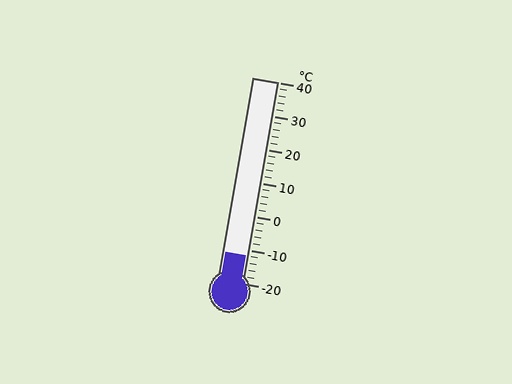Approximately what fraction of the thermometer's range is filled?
The thermometer is filled to approximately 15% of its range.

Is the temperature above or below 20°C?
The temperature is below 20°C.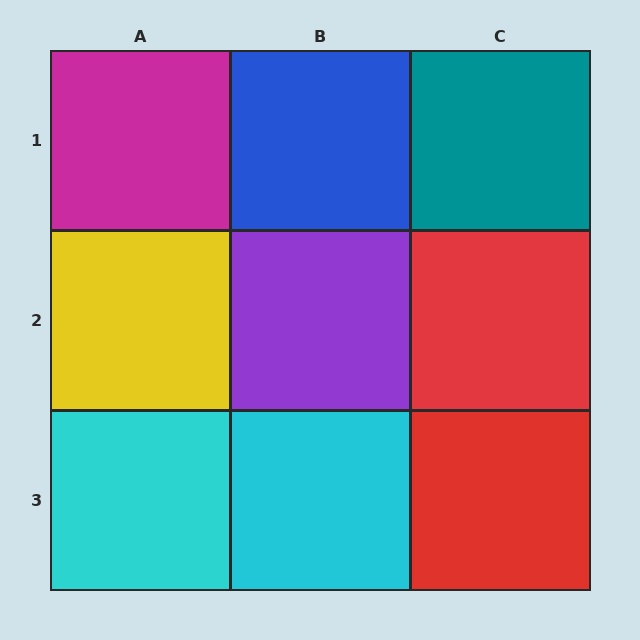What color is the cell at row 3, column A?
Cyan.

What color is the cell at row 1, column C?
Teal.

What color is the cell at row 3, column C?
Red.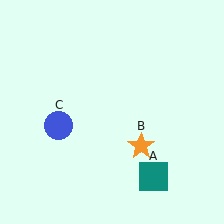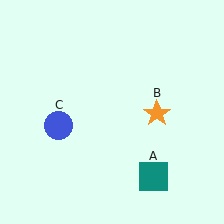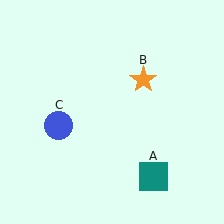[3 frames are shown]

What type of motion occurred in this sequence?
The orange star (object B) rotated counterclockwise around the center of the scene.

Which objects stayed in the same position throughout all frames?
Teal square (object A) and blue circle (object C) remained stationary.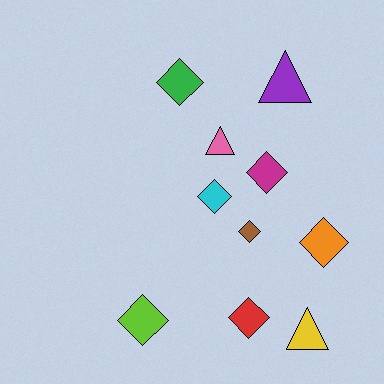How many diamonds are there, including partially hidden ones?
There are 7 diamonds.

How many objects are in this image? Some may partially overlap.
There are 10 objects.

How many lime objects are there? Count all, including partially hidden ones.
There is 1 lime object.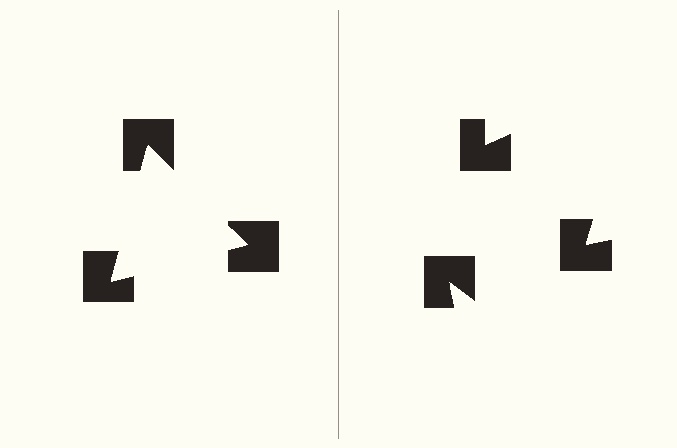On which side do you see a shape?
An illusory triangle appears on the left side. On the right side the wedge cuts are rotated, so no coherent shape forms.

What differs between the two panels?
The notched squares are positioned identically on both sides; only the wedge orientations differ. On the left they align to a triangle; on the right they are misaligned.